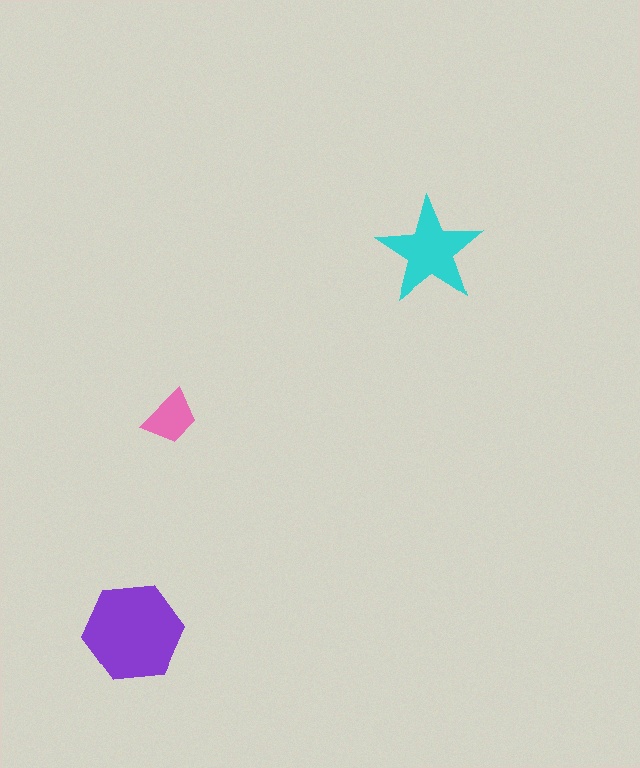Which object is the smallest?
The pink trapezoid.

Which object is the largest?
The purple hexagon.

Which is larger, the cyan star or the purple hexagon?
The purple hexagon.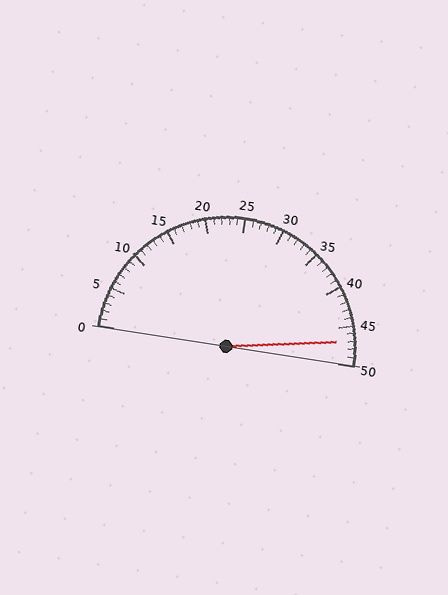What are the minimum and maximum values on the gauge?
The gauge ranges from 0 to 50.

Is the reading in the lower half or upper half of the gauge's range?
The reading is in the upper half of the range (0 to 50).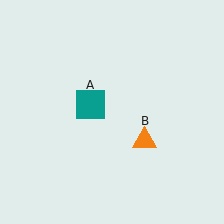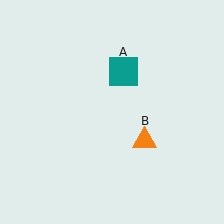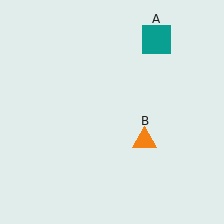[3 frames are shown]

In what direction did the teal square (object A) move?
The teal square (object A) moved up and to the right.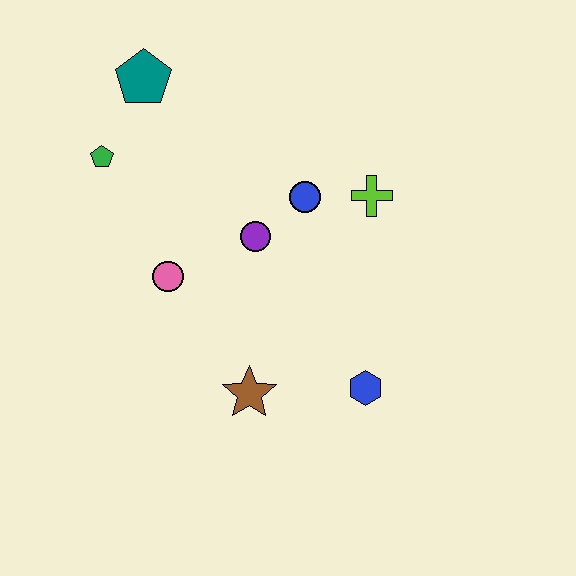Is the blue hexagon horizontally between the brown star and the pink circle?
No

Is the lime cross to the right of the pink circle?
Yes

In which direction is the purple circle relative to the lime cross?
The purple circle is to the left of the lime cross.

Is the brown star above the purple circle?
No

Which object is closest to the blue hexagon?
The brown star is closest to the blue hexagon.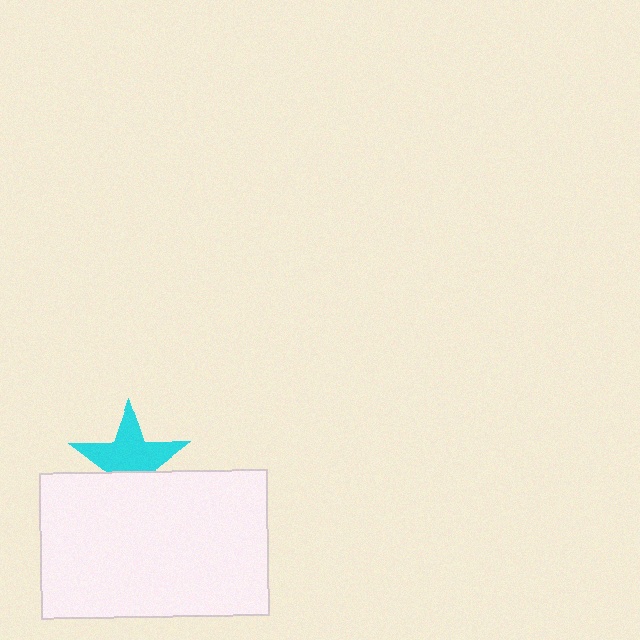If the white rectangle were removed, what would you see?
You would see the complete cyan star.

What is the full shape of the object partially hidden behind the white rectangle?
The partially hidden object is a cyan star.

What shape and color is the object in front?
The object in front is a white rectangle.